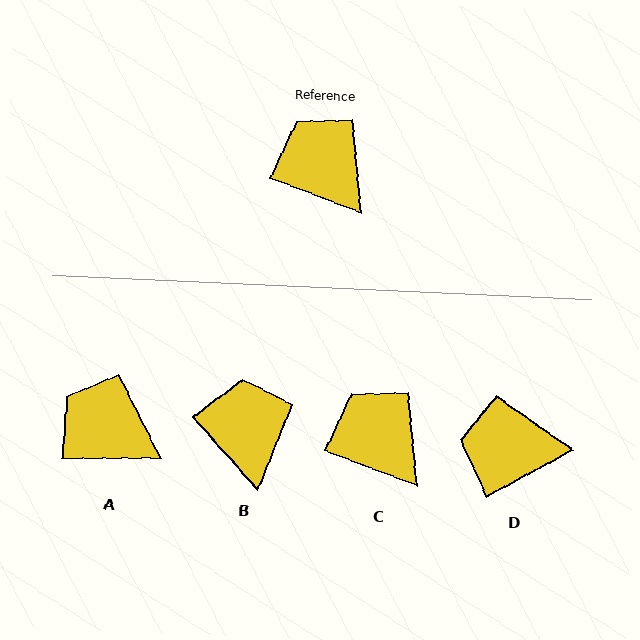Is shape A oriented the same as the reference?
No, it is off by about 21 degrees.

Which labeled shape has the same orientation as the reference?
C.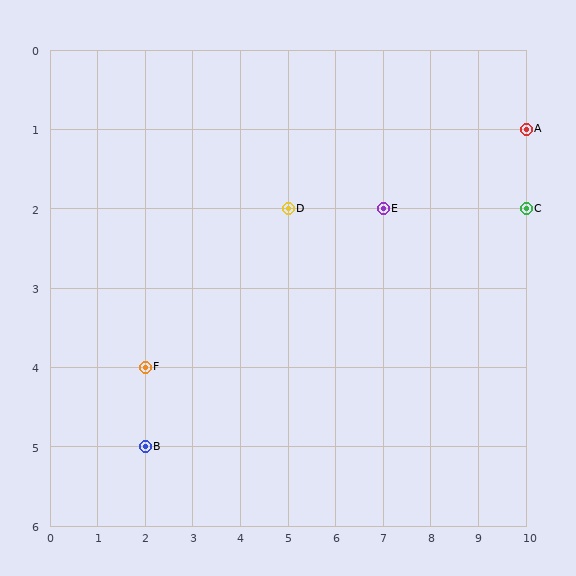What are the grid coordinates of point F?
Point F is at grid coordinates (2, 4).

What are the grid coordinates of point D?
Point D is at grid coordinates (5, 2).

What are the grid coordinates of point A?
Point A is at grid coordinates (10, 1).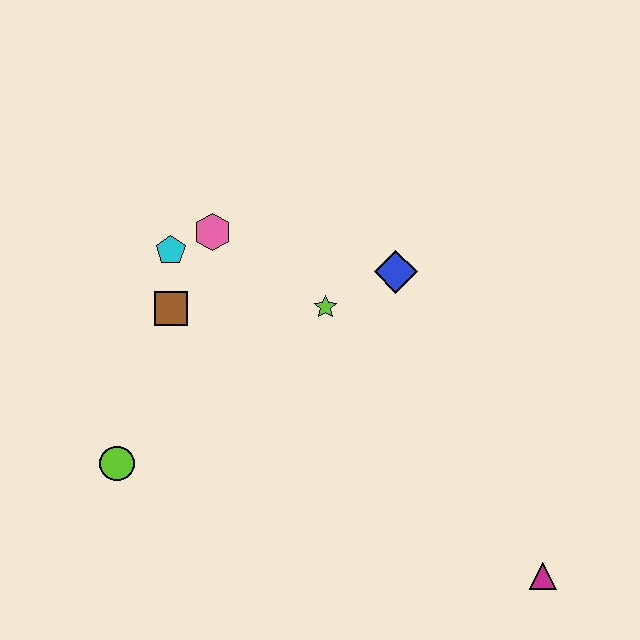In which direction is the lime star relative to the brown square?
The lime star is to the right of the brown square.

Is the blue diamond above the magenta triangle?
Yes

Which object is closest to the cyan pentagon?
The pink hexagon is closest to the cyan pentagon.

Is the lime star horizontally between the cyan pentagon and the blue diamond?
Yes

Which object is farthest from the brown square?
The magenta triangle is farthest from the brown square.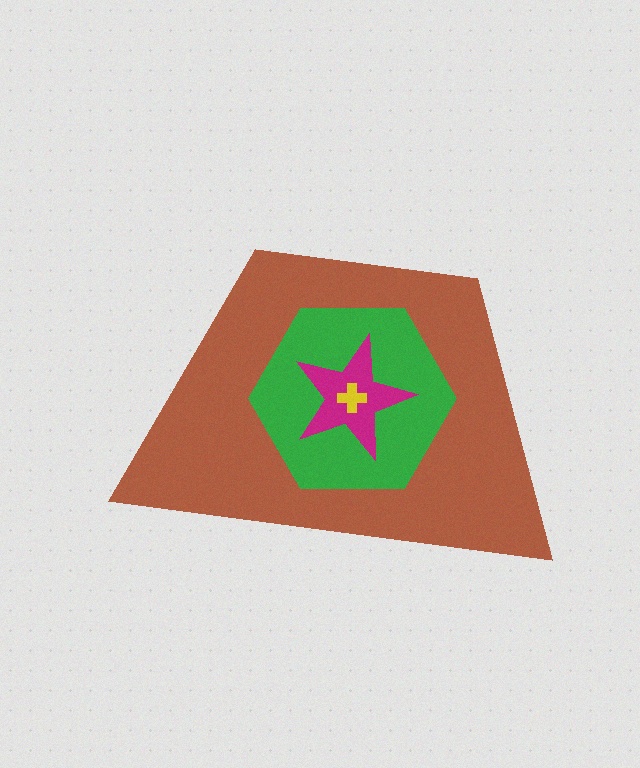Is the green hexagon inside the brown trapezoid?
Yes.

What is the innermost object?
The yellow cross.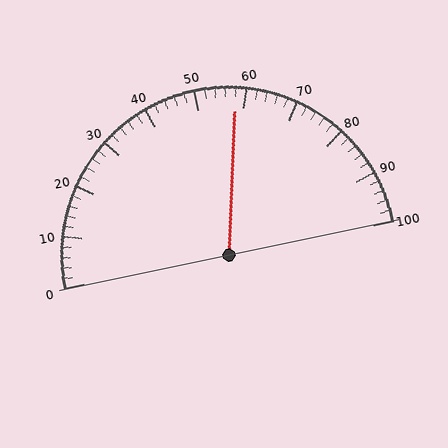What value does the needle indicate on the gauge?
The needle indicates approximately 58.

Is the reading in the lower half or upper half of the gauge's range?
The reading is in the upper half of the range (0 to 100).